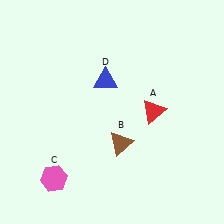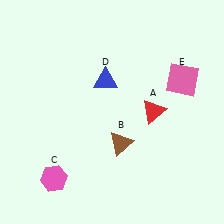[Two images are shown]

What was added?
A pink square (E) was added in Image 2.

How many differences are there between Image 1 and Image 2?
There is 1 difference between the two images.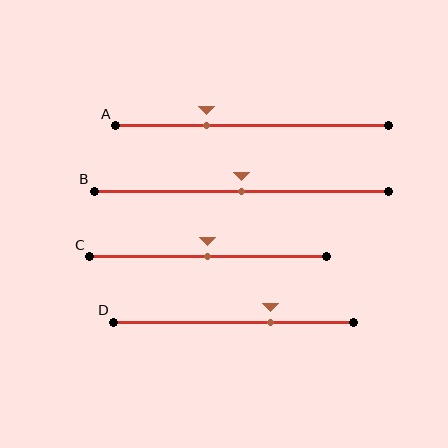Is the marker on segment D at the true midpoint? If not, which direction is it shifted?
No, the marker on segment D is shifted to the right by about 15% of the segment length.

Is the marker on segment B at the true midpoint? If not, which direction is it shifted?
Yes, the marker on segment B is at the true midpoint.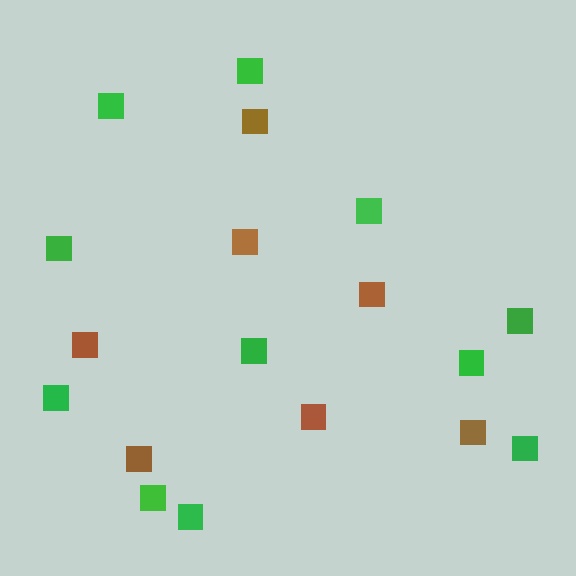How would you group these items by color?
There are 2 groups: one group of brown squares (7) and one group of green squares (11).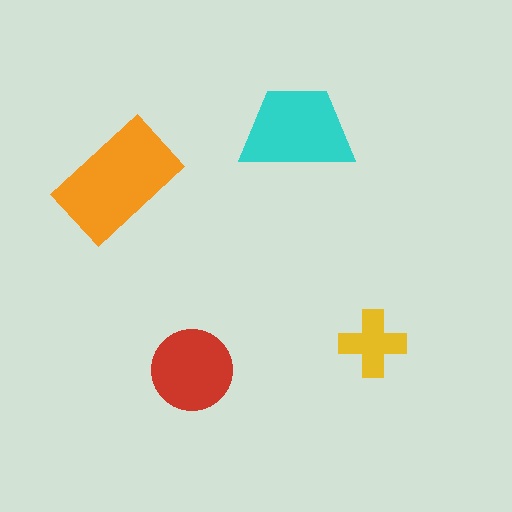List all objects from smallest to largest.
The yellow cross, the red circle, the cyan trapezoid, the orange rectangle.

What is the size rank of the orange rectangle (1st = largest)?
1st.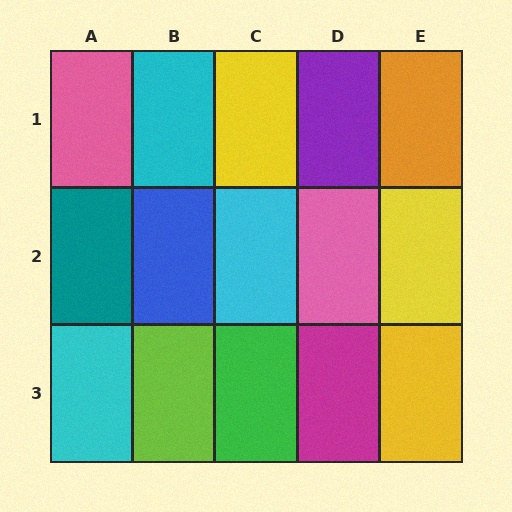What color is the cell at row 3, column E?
Yellow.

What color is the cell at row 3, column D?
Magenta.